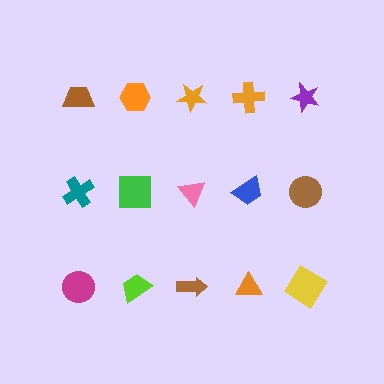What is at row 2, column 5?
A brown circle.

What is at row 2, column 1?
A teal cross.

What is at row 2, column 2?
A green square.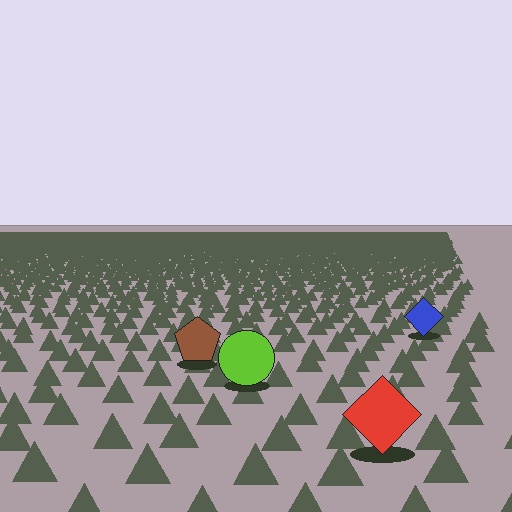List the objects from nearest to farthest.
From nearest to farthest: the red diamond, the lime circle, the brown pentagon, the blue diamond.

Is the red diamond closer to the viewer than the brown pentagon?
Yes. The red diamond is closer — you can tell from the texture gradient: the ground texture is coarser near it.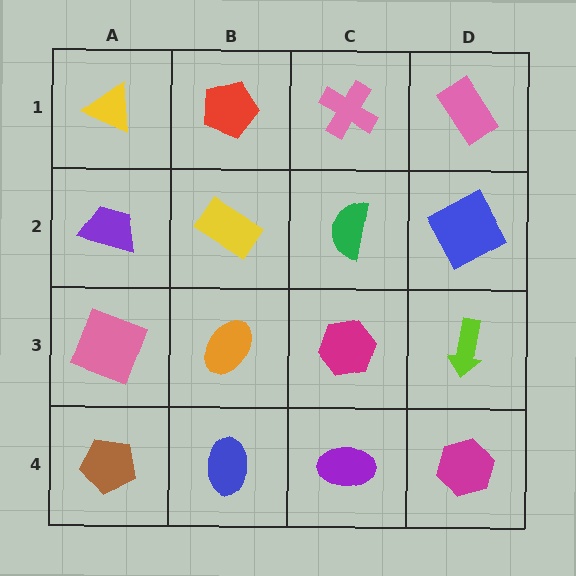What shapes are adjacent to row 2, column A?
A yellow triangle (row 1, column A), a pink square (row 3, column A), a yellow rectangle (row 2, column B).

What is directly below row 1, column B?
A yellow rectangle.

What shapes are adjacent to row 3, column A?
A purple trapezoid (row 2, column A), a brown pentagon (row 4, column A), an orange ellipse (row 3, column B).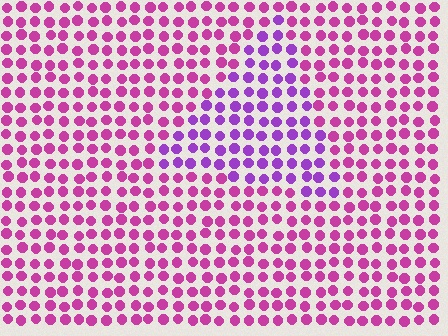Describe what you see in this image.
The image is filled with small magenta elements in a uniform arrangement. A triangle-shaped region is visible where the elements are tinted to a slightly different hue, forming a subtle color boundary.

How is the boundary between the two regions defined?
The boundary is defined purely by a slight shift in hue (about 35 degrees). Spacing, size, and orientation are identical on both sides.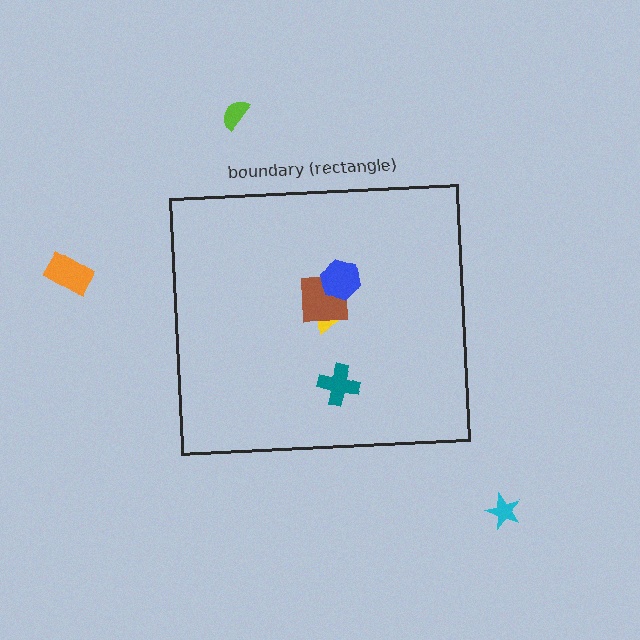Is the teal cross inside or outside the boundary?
Inside.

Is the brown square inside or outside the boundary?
Inside.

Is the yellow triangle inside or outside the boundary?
Inside.